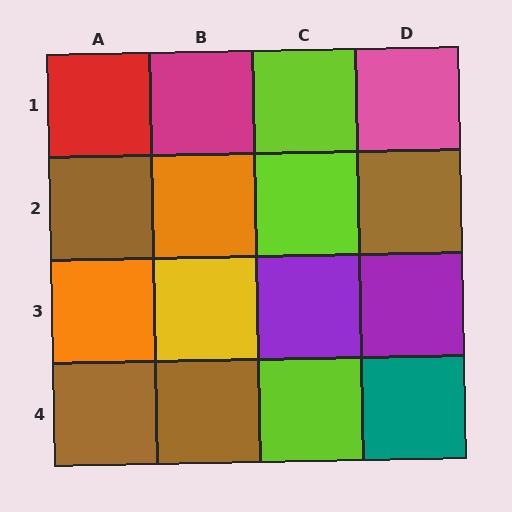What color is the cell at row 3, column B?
Yellow.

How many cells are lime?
3 cells are lime.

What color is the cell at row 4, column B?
Brown.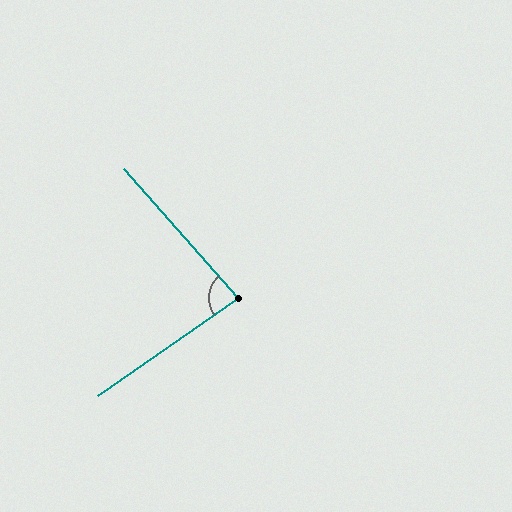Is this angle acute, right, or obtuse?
It is acute.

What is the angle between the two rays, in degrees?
Approximately 84 degrees.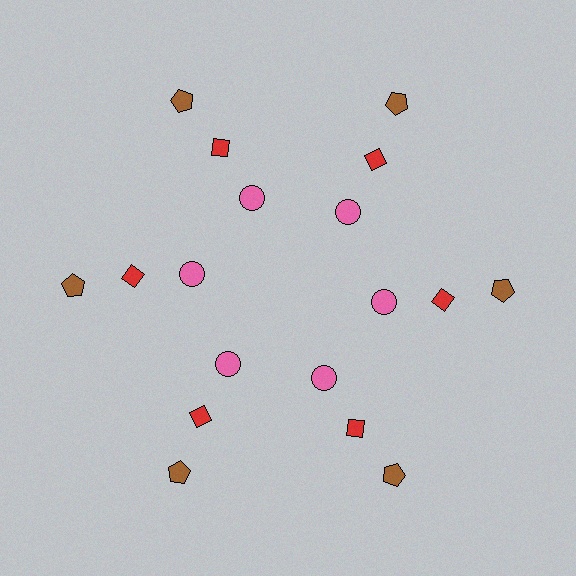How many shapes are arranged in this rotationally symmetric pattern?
There are 18 shapes, arranged in 6 groups of 3.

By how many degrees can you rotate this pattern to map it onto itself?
The pattern maps onto itself every 60 degrees of rotation.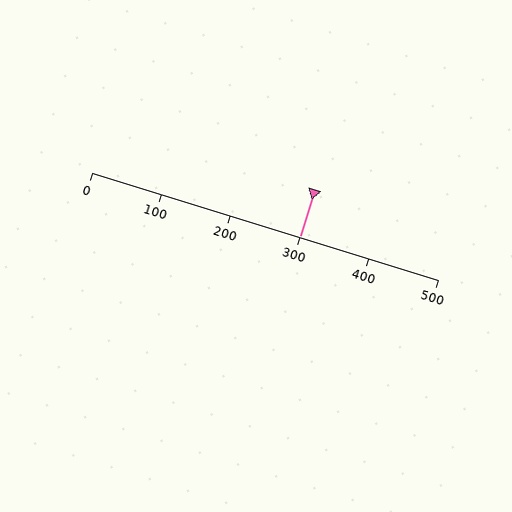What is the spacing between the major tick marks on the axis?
The major ticks are spaced 100 apart.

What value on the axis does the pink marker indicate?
The marker indicates approximately 300.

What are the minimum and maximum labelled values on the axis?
The axis runs from 0 to 500.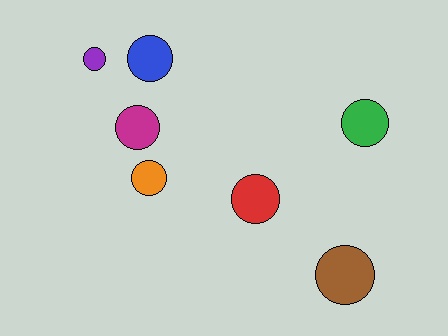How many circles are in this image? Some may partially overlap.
There are 7 circles.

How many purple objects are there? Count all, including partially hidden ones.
There is 1 purple object.